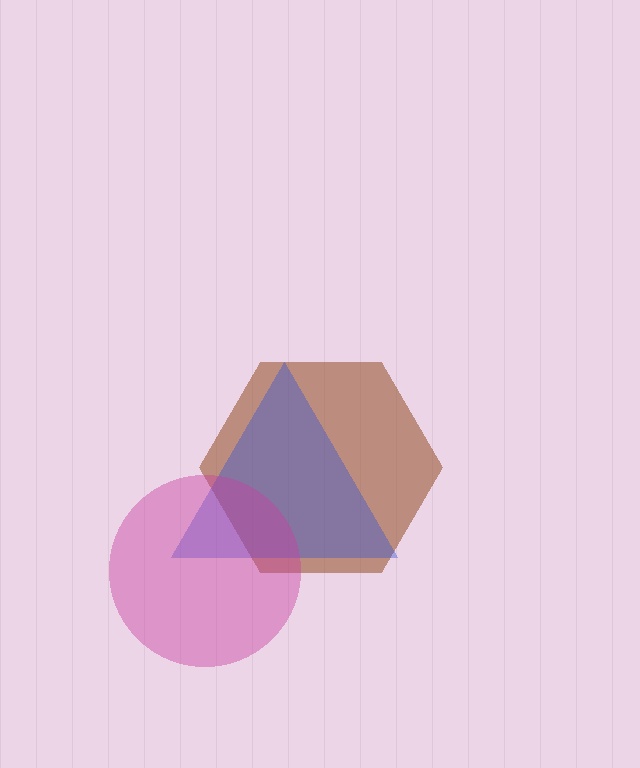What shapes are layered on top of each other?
The layered shapes are: a brown hexagon, a blue triangle, a magenta circle.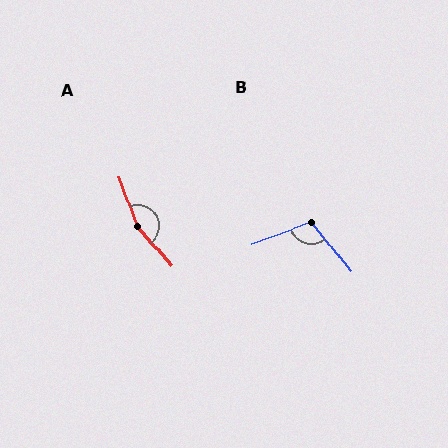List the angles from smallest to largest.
B (108°), A (159°).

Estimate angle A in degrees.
Approximately 159 degrees.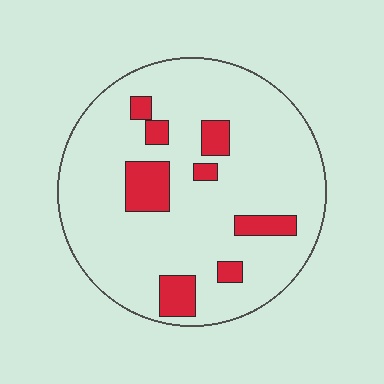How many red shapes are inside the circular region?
8.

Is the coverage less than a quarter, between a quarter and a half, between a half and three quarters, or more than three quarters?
Less than a quarter.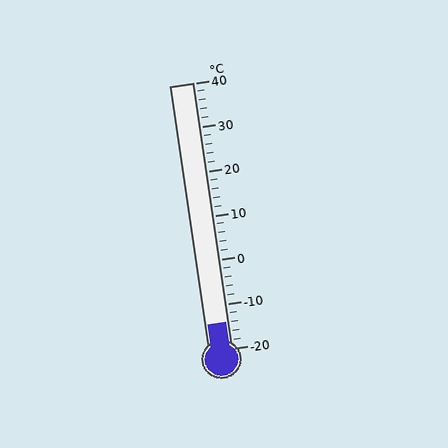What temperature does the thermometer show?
The thermometer shows approximately -14°C.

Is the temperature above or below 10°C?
The temperature is below 10°C.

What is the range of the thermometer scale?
The thermometer scale ranges from -20°C to 40°C.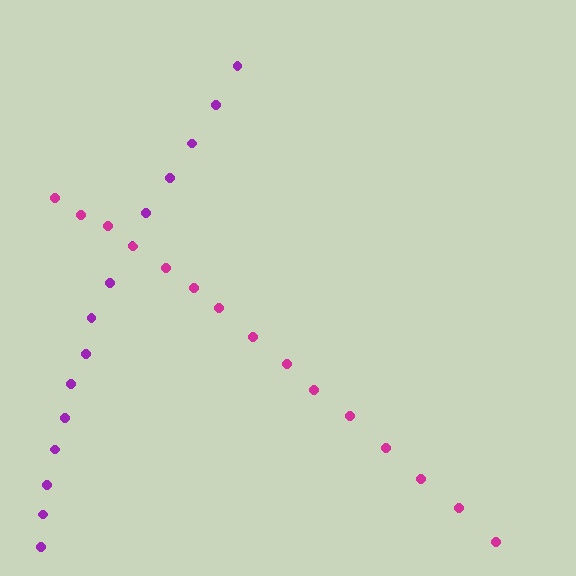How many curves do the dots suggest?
There are 2 distinct paths.